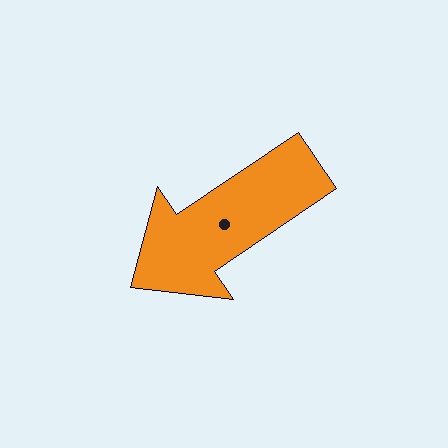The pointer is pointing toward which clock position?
Roughly 8 o'clock.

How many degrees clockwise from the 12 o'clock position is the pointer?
Approximately 236 degrees.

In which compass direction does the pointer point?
Southwest.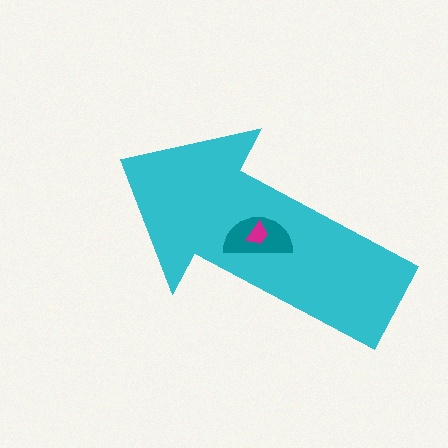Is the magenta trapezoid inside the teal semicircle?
Yes.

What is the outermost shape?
The cyan arrow.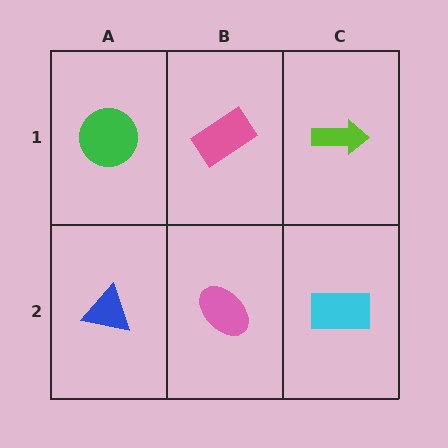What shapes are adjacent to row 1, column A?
A blue triangle (row 2, column A), a pink rectangle (row 1, column B).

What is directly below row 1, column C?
A cyan rectangle.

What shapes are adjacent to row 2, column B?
A pink rectangle (row 1, column B), a blue triangle (row 2, column A), a cyan rectangle (row 2, column C).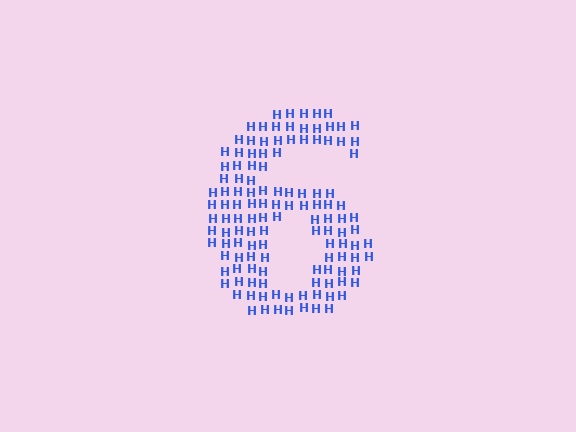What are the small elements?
The small elements are letter H's.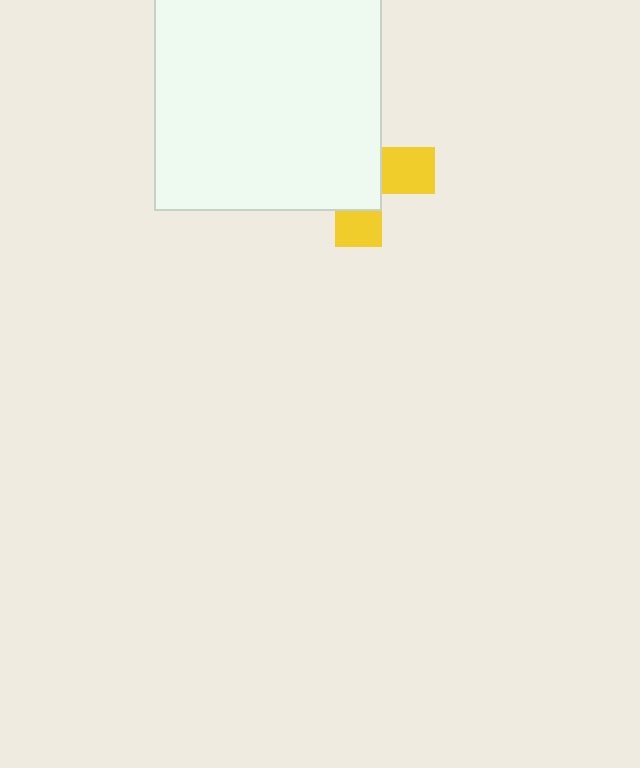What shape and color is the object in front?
The object in front is a white rectangle.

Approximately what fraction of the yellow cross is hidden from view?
Roughly 66% of the yellow cross is hidden behind the white rectangle.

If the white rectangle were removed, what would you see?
You would see the complete yellow cross.